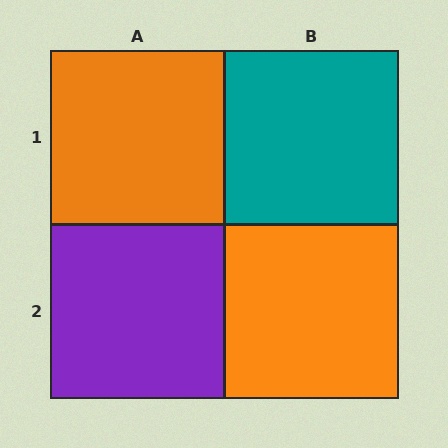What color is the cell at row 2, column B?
Orange.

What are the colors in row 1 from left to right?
Orange, teal.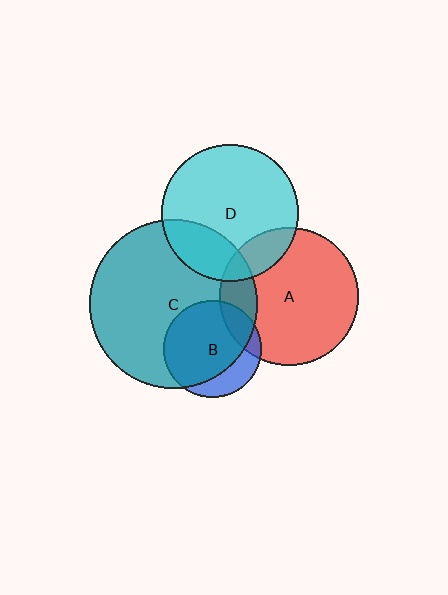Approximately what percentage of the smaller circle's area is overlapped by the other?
Approximately 15%.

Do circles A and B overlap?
Yes.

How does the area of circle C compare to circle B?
Approximately 3.0 times.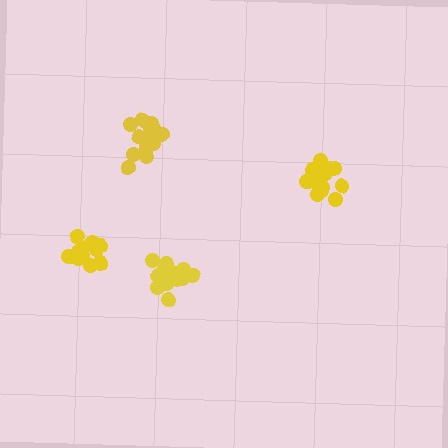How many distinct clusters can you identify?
There are 4 distinct clusters.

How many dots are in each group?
Group 1: 16 dots, Group 2: 15 dots, Group 3: 14 dots, Group 4: 14 dots (59 total).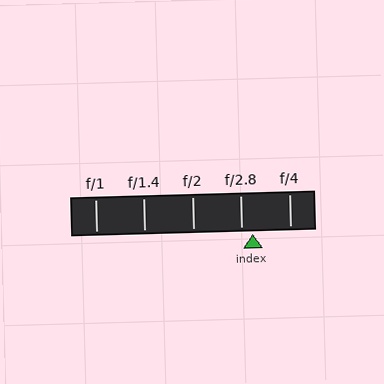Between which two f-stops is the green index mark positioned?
The index mark is between f/2.8 and f/4.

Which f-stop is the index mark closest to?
The index mark is closest to f/2.8.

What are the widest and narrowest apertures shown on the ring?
The widest aperture shown is f/1 and the narrowest is f/4.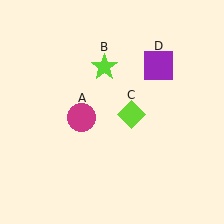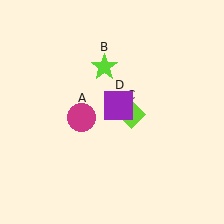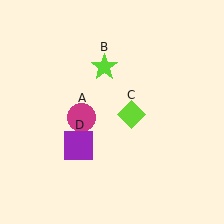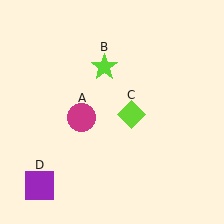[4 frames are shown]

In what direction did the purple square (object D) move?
The purple square (object D) moved down and to the left.